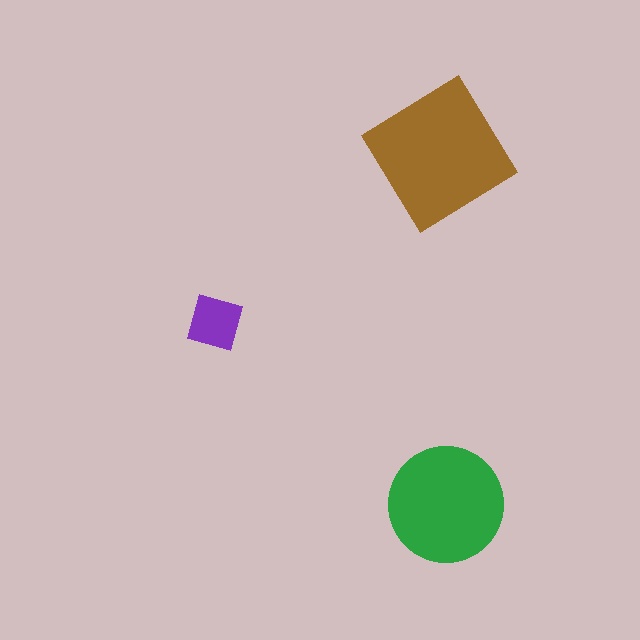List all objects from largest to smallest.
The brown diamond, the green circle, the purple diamond.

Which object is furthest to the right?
The green circle is rightmost.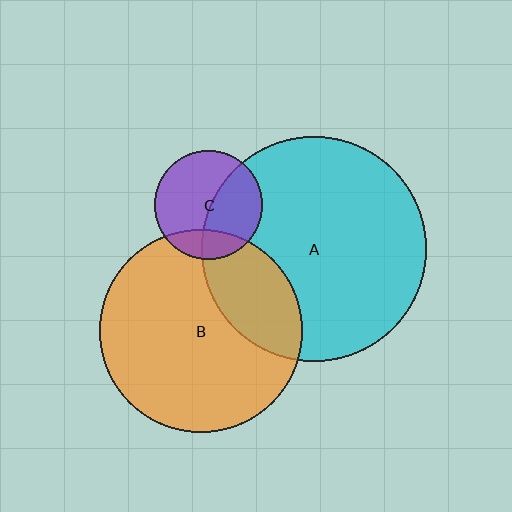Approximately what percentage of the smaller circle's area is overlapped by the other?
Approximately 25%.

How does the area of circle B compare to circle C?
Approximately 3.5 times.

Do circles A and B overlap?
Yes.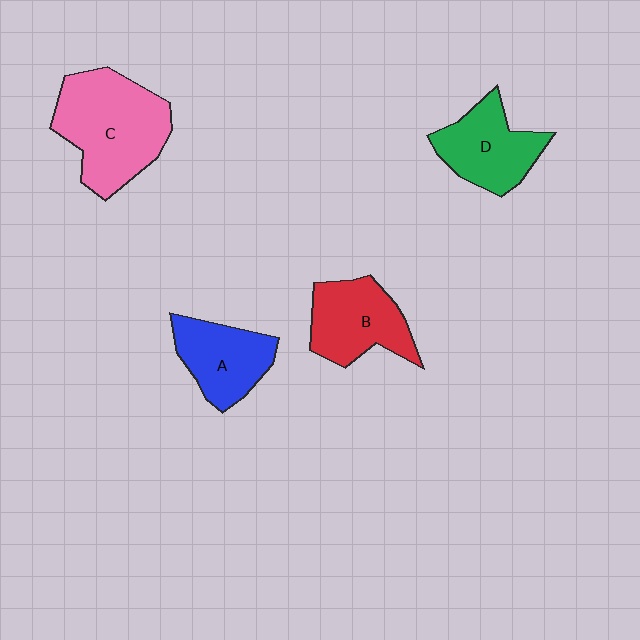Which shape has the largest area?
Shape C (pink).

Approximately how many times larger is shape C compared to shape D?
Approximately 1.5 times.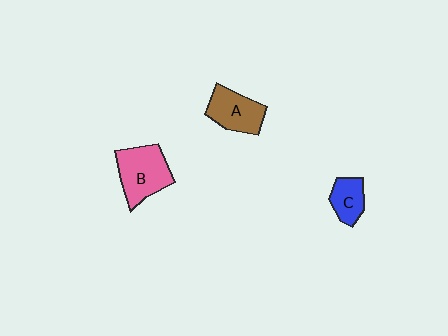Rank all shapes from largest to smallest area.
From largest to smallest: B (pink), A (brown), C (blue).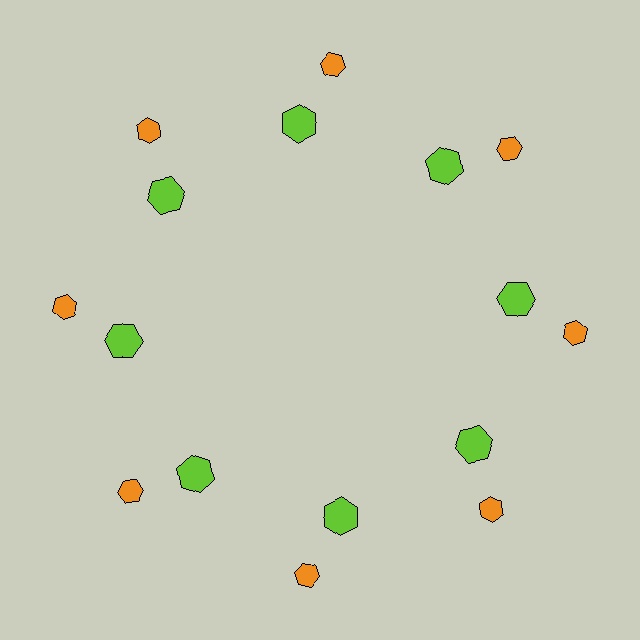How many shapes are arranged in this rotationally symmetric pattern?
There are 16 shapes, arranged in 8 groups of 2.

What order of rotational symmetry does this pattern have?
This pattern has 8-fold rotational symmetry.